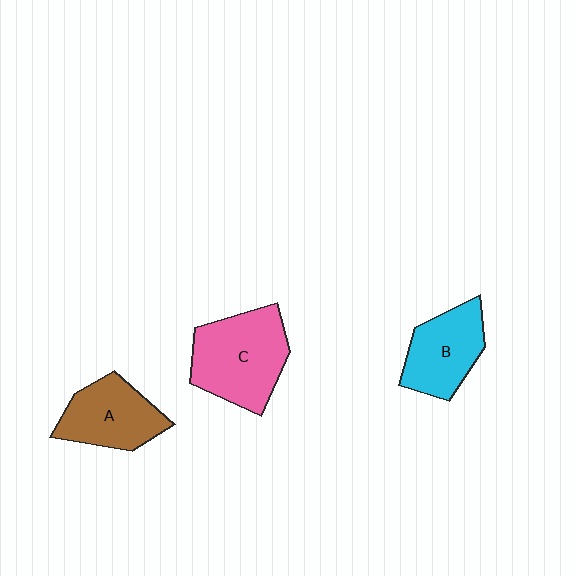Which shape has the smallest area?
Shape B (cyan).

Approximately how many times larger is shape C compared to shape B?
Approximately 1.4 times.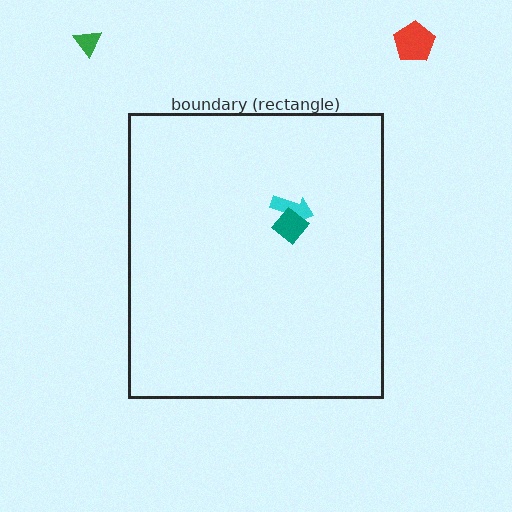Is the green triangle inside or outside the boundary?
Outside.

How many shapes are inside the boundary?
2 inside, 2 outside.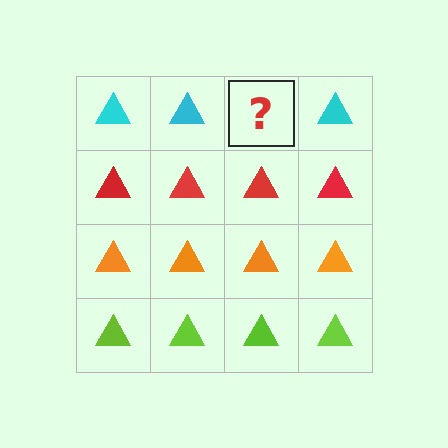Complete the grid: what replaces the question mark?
The question mark should be replaced with a cyan triangle.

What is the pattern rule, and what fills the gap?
The rule is that each row has a consistent color. The gap should be filled with a cyan triangle.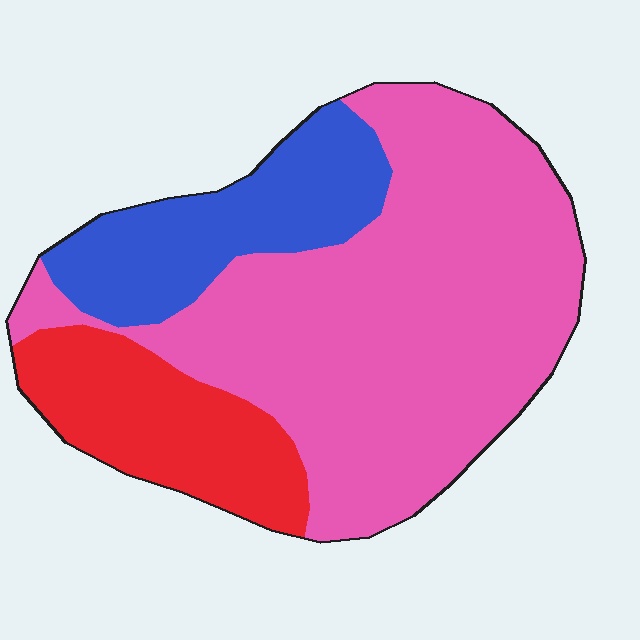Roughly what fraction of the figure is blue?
Blue takes up about one fifth (1/5) of the figure.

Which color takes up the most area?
Pink, at roughly 60%.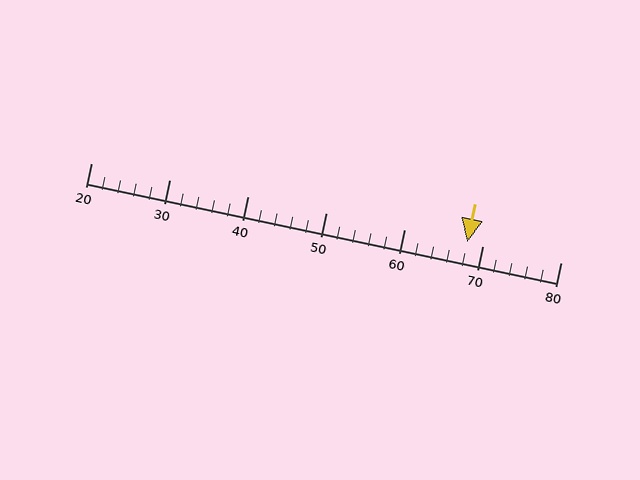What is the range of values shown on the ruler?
The ruler shows values from 20 to 80.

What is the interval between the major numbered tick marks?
The major tick marks are spaced 10 units apart.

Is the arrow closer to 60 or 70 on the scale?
The arrow is closer to 70.